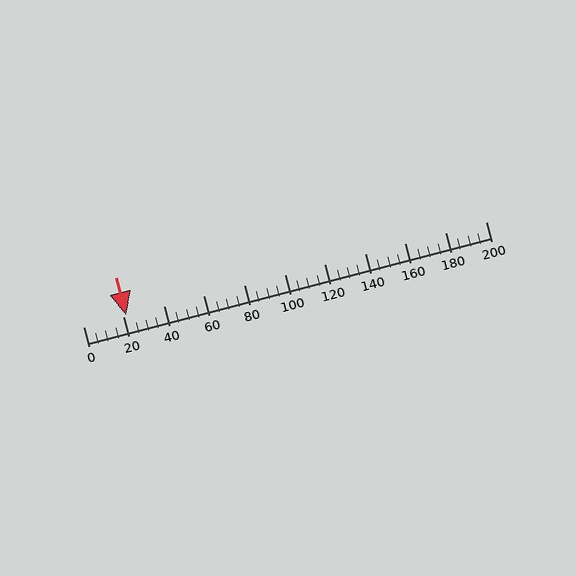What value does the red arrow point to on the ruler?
The red arrow points to approximately 22.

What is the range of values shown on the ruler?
The ruler shows values from 0 to 200.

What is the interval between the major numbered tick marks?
The major tick marks are spaced 20 units apart.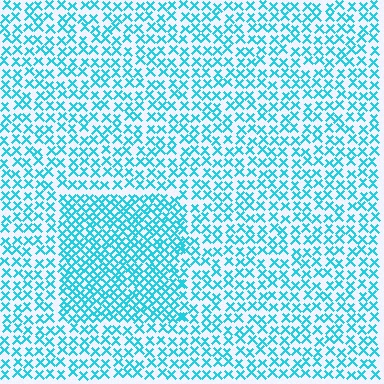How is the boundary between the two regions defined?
The boundary is defined by a change in element density (approximately 1.7x ratio). All elements are the same color, size, and shape.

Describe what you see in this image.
The image contains small cyan elements arranged at two different densities. A rectangle-shaped region is visible where the elements are more densely packed than the surrounding area.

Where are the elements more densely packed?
The elements are more densely packed inside the rectangle boundary.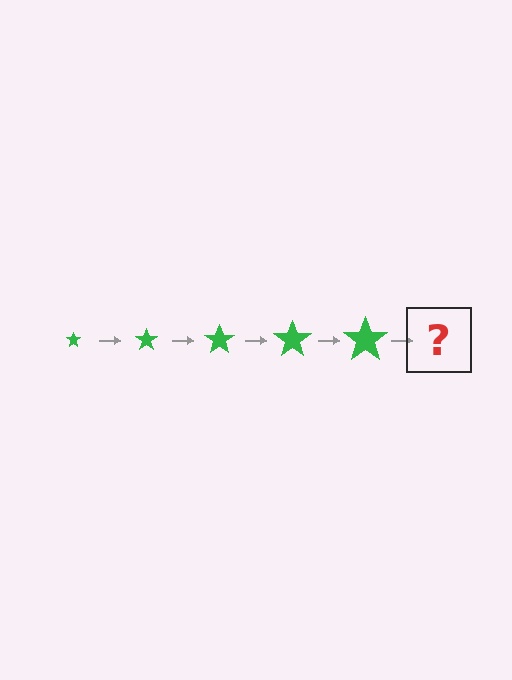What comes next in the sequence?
The next element should be a green star, larger than the previous one.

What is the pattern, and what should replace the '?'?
The pattern is that the star gets progressively larger each step. The '?' should be a green star, larger than the previous one.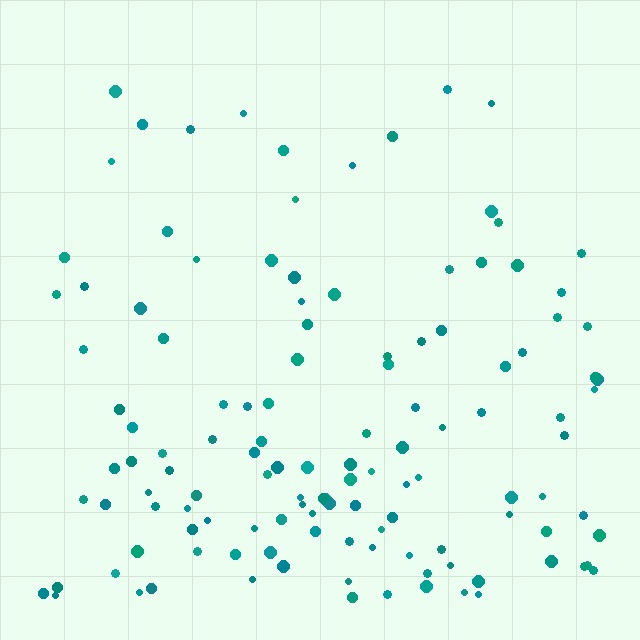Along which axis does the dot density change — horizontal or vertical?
Vertical.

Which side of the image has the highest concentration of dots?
The bottom.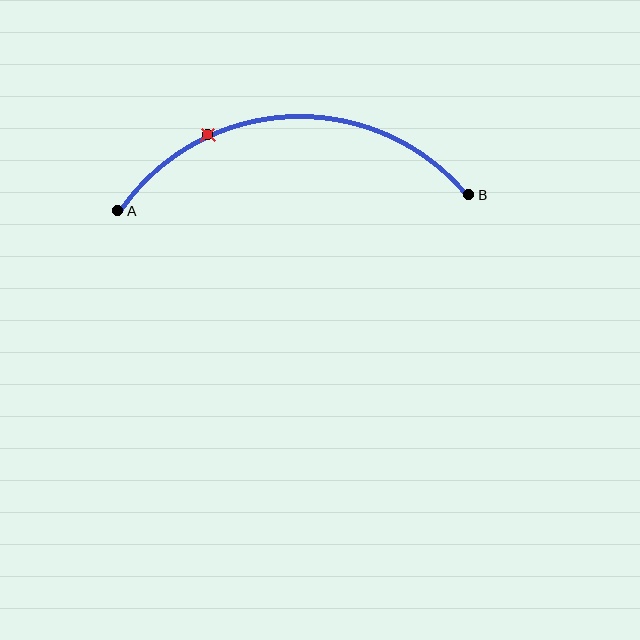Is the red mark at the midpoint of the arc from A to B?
No. The red mark lies on the arc but is closer to endpoint A. The arc midpoint would be at the point on the curve equidistant along the arc from both A and B.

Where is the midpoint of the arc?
The arc midpoint is the point on the curve farthest from the straight line joining A and B. It sits above that line.